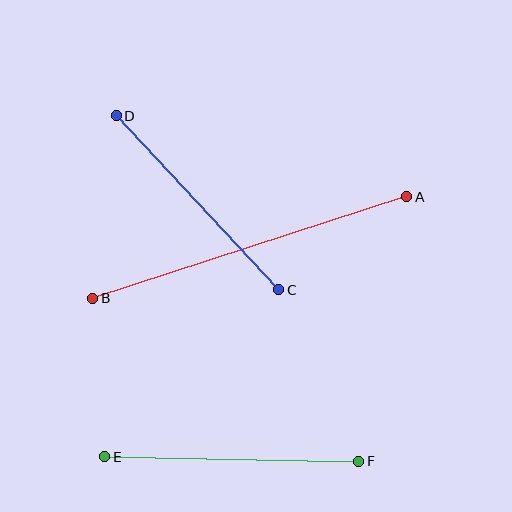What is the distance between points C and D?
The distance is approximately 238 pixels.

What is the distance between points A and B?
The distance is approximately 330 pixels.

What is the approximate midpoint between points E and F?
The midpoint is at approximately (232, 459) pixels.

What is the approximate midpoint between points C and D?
The midpoint is at approximately (198, 203) pixels.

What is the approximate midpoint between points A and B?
The midpoint is at approximately (250, 247) pixels.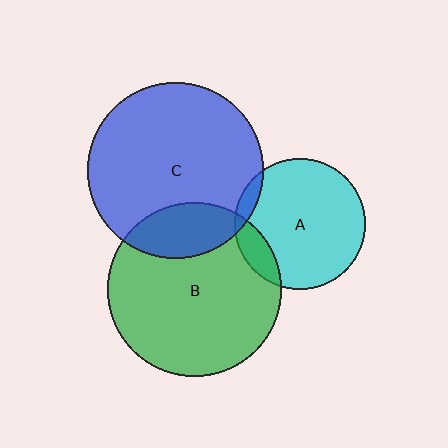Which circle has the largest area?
Circle C (blue).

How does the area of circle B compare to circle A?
Approximately 1.8 times.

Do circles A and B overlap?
Yes.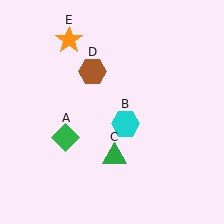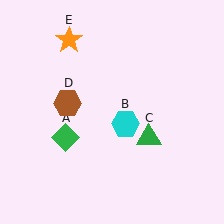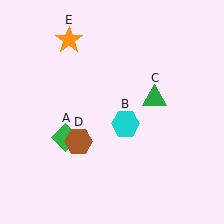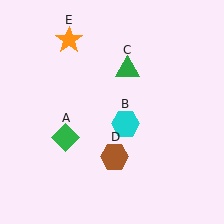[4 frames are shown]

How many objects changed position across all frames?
2 objects changed position: green triangle (object C), brown hexagon (object D).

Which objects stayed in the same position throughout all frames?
Green diamond (object A) and cyan hexagon (object B) and orange star (object E) remained stationary.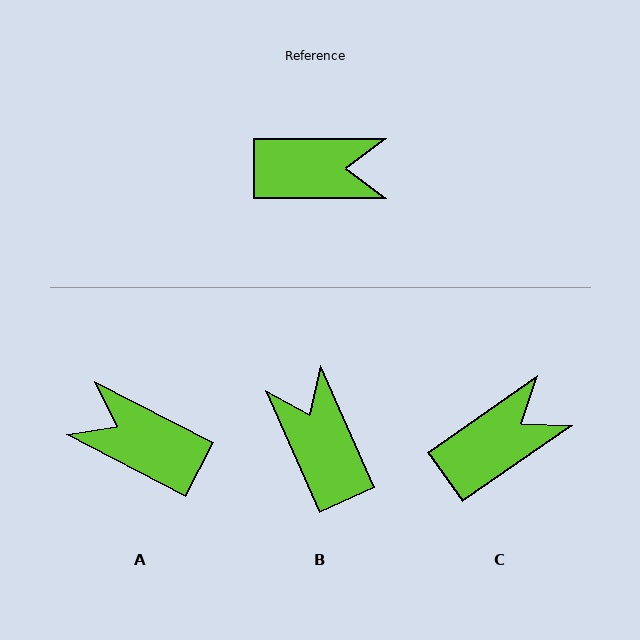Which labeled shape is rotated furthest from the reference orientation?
A, about 153 degrees away.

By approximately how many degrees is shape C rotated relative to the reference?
Approximately 35 degrees counter-clockwise.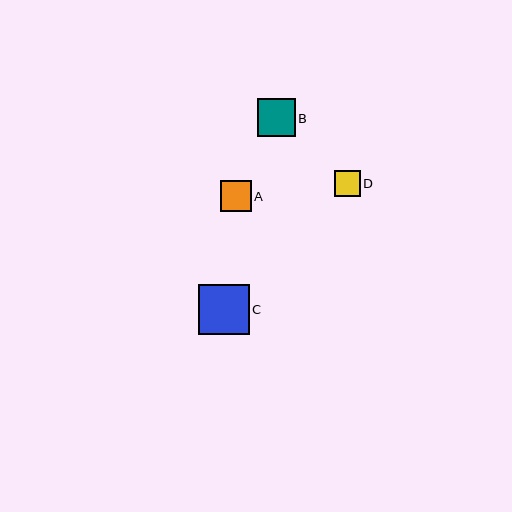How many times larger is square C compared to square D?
Square C is approximately 1.9 times the size of square D.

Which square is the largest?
Square C is the largest with a size of approximately 51 pixels.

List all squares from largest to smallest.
From largest to smallest: C, B, A, D.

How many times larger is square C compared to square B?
Square C is approximately 1.3 times the size of square B.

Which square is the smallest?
Square D is the smallest with a size of approximately 26 pixels.